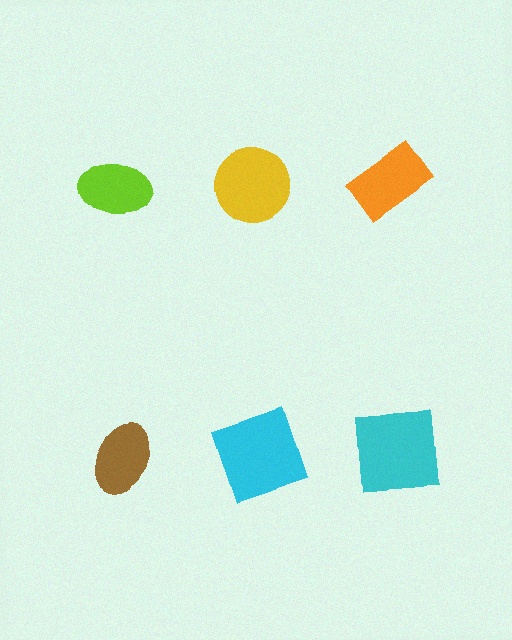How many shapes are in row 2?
3 shapes.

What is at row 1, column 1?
A lime ellipse.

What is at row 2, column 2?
A cyan square.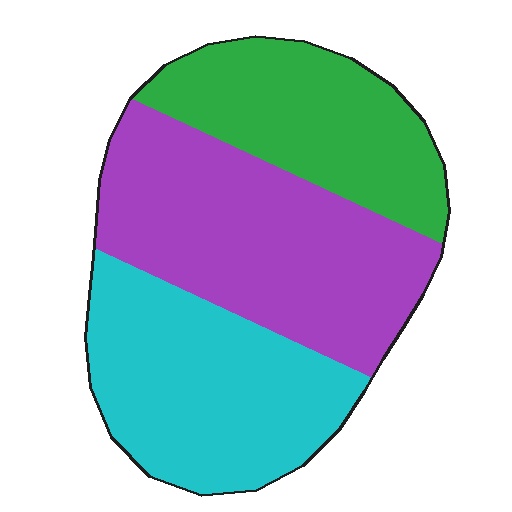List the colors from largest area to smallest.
From largest to smallest: purple, cyan, green.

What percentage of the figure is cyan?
Cyan covers 34% of the figure.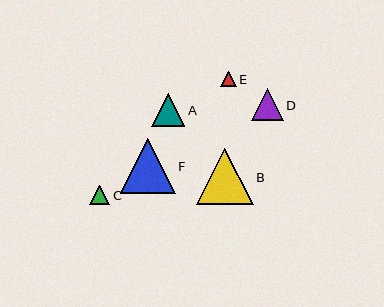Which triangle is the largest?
Triangle B is the largest with a size of approximately 56 pixels.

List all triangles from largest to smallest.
From largest to smallest: B, F, A, D, C, E.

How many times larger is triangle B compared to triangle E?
Triangle B is approximately 3.6 times the size of triangle E.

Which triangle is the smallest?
Triangle E is the smallest with a size of approximately 16 pixels.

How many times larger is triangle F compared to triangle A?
Triangle F is approximately 1.6 times the size of triangle A.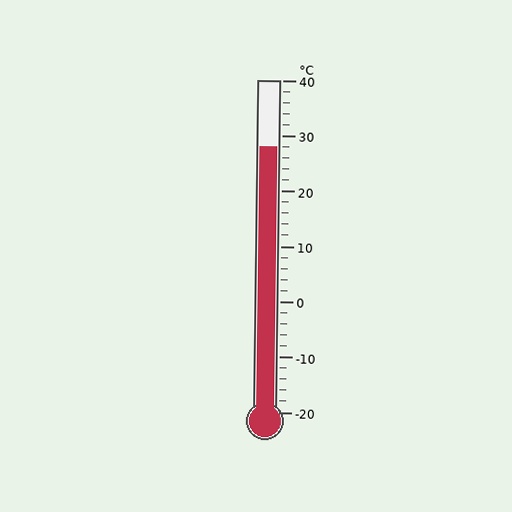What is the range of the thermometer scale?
The thermometer scale ranges from -20°C to 40°C.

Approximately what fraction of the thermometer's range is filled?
The thermometer is filled to approximately 80% of its range.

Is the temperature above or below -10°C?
The temperature is above -10°C.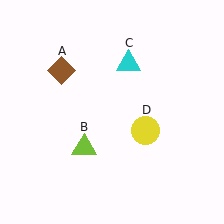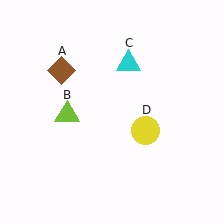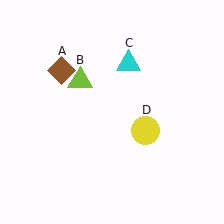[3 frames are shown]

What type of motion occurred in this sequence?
The lime triangle (object B) rotated clockwise around the center of the scene.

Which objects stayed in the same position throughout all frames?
Brown diamond (object A) and cyan triangle (object C) and yellow circle (object D) remained stationary.